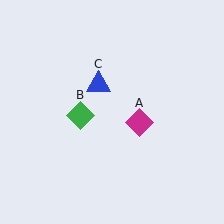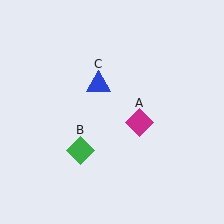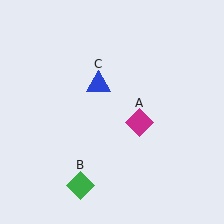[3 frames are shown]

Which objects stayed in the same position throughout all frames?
Magenta diamond (object A) and blue triangle (object C) remained stationary.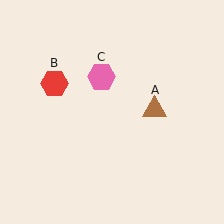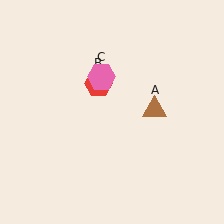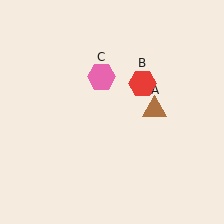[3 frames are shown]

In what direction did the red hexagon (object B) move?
The red hexagon (object B) moved right.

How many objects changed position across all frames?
1 object changed position: red hexagon (object B).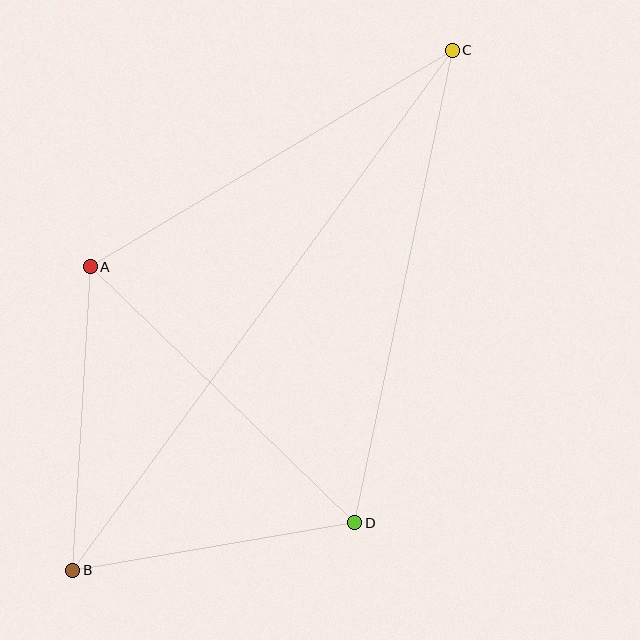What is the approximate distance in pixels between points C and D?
The distance between C and D is approximately 482 pixels.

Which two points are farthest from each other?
Points B and C are farthest from each other.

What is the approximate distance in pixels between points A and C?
The distance between A and C is approximately 421 pixels.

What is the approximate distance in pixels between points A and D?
The distance between A and D is approximately 368 pixels.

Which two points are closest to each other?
Points B and D are closest to each other.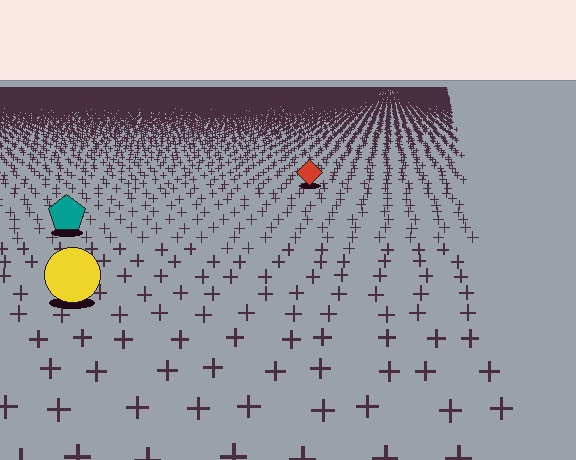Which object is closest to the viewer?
The yellow circle is closest. The texture marks near it are larger and more spread out.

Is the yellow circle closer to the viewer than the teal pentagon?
Yes. The yellow circle is closer — you can tell from the texture gradient: the ground texture is coarser near it.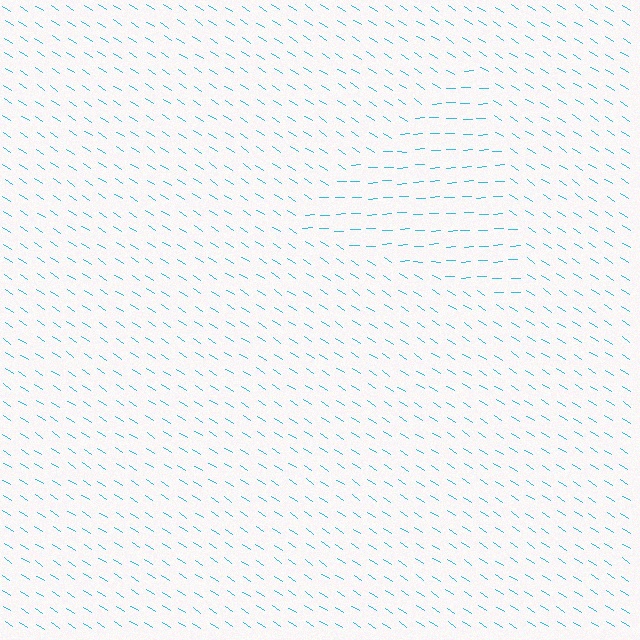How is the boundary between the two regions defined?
The boundary is defined purely by a change in line orientation (approximately 35 degrees difference). All lines are the same color and thickness.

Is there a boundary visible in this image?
Yes, there is a texture boundary formed by a change in line orientation.